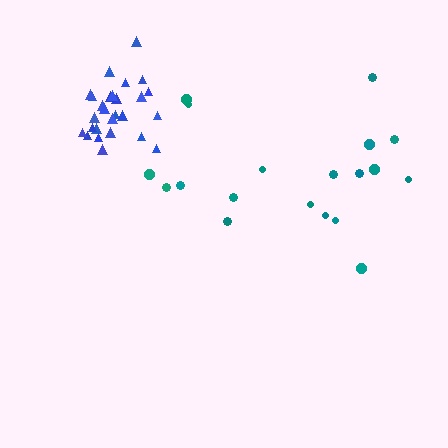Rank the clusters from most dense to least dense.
blue, teal.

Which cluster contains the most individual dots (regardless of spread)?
Blue (28).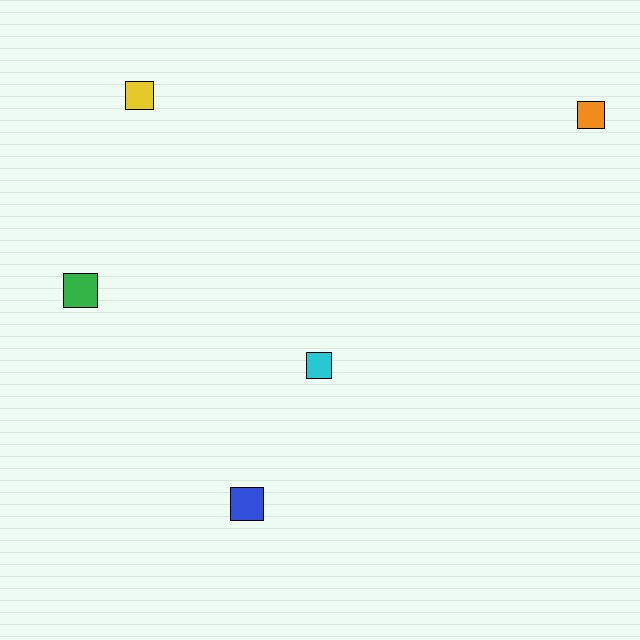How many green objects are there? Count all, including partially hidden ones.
There is 1 green object.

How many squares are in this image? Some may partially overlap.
There are 5 squares.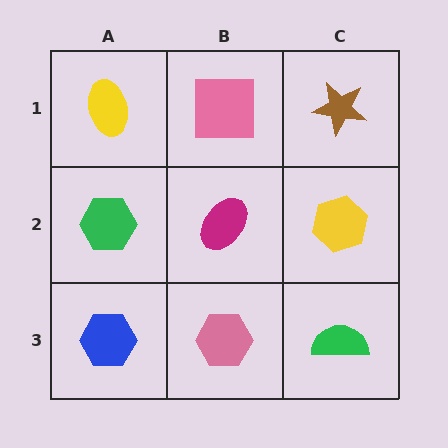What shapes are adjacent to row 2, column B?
A pink square (row 1, column B), a pink hexagon (row 3, column B), a green hexagon (row 2, column A), a yellow hexagon (row 2, column C).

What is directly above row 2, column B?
A pink square.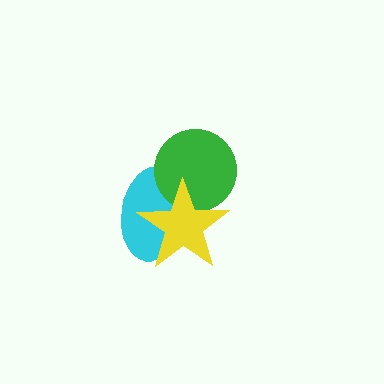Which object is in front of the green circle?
The yellow star is in front of the green circle.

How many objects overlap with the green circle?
2 objects overlap with the green circle.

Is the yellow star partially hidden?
No, no other shape covers it.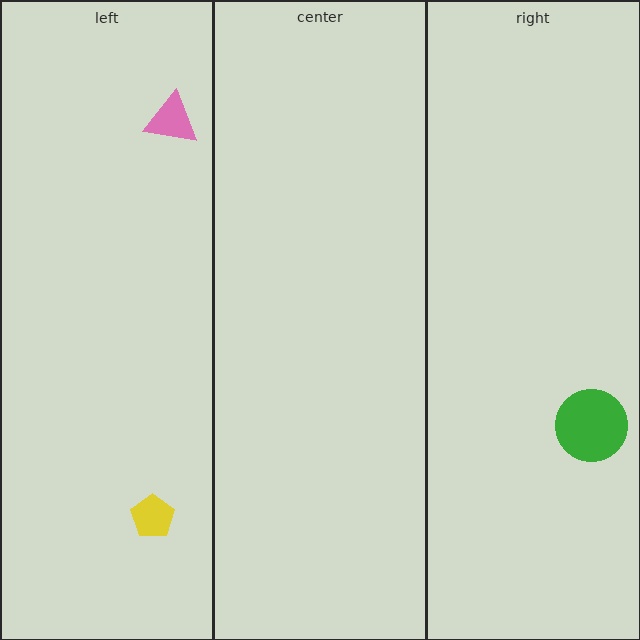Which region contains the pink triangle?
The left region.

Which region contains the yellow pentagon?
The left region.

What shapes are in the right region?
The green circle.